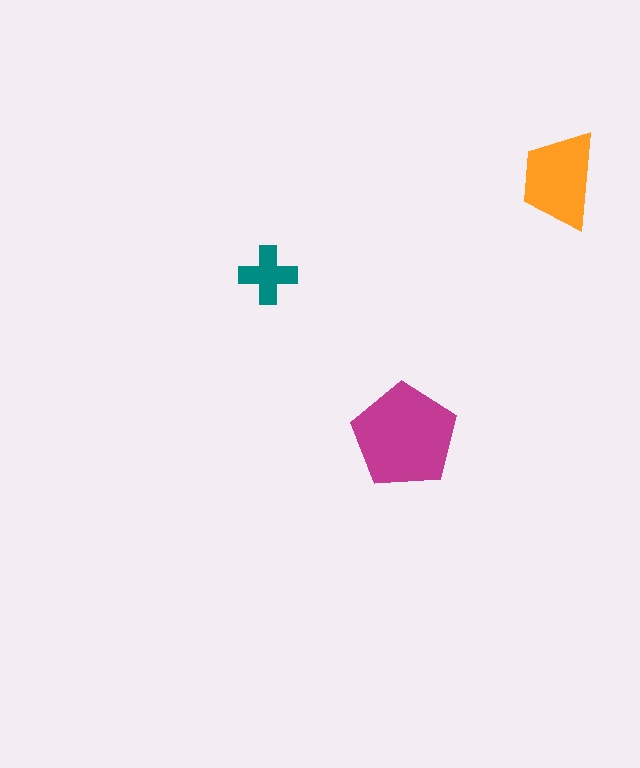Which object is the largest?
The magenta pentagon.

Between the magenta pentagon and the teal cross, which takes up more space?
The magenta pentagon.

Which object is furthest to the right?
The orange trapezoid is rightmost.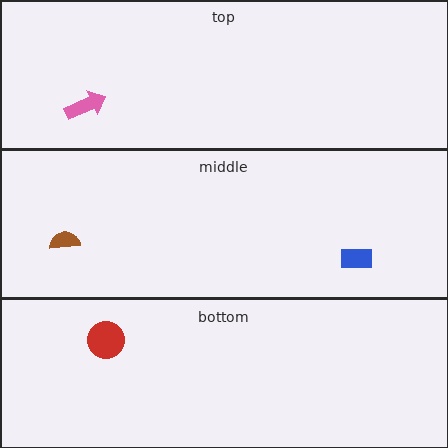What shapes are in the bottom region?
The red circle.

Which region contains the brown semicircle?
The middle region.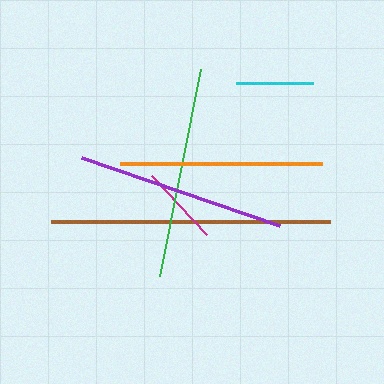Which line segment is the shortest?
The cyan line is the shortest at approximately 77 pixels.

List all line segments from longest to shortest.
From longest to shortest: brown, green, purple, orange, magenta, cyan.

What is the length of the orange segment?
The orange segment is approximately 202 pixels long.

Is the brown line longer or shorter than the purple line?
The brown line is longer than the purple line.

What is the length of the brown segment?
The brown segment is approximately 279 pixels long.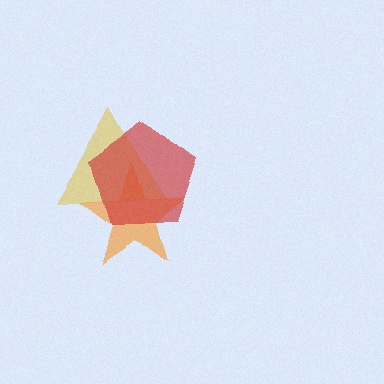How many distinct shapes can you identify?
There are 3 distinct shapes: a yellow triangle, an orange star, a red pentagon.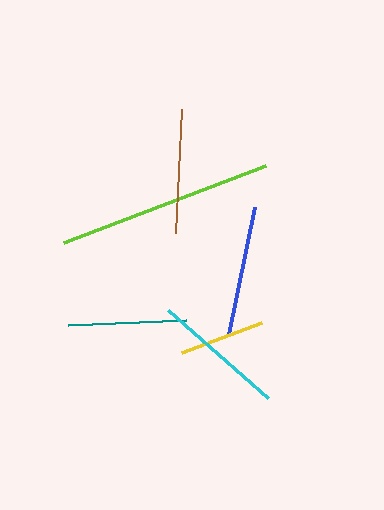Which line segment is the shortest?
The yellow line is the shortest at approximately 86 pixels.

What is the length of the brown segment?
The brown segment is approximately 123 pixels long.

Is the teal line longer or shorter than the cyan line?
The cyan line is longer than the teal line.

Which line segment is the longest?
The lime line is the longest at approximately 216 pixels.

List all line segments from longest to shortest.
From longest to shortest: lime, cyan, blue, brown, teal, yellow.